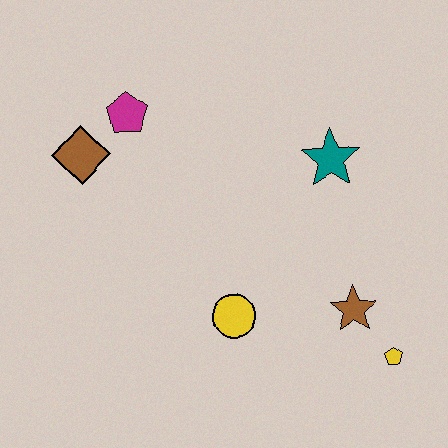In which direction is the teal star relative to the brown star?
The teal star is above the brown star.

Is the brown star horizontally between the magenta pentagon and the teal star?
No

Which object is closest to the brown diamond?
The magenta pentagon is closest to the brown diamond.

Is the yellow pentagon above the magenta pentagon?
No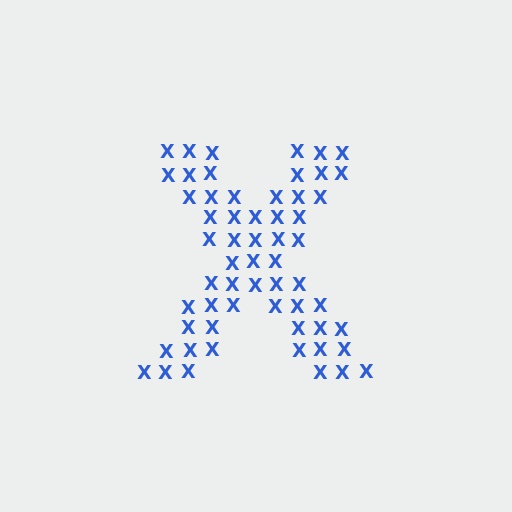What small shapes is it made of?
It is made of small letter X's.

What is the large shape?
The large shape is the letter X.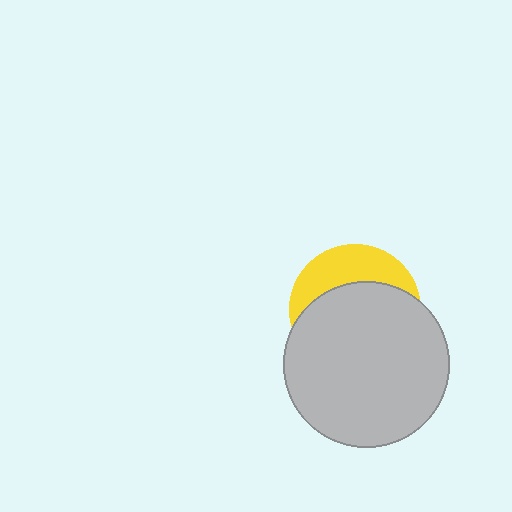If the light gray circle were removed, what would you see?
You would see the complete yellow circle.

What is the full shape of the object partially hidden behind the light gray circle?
The partially hidden object is a yellow circle.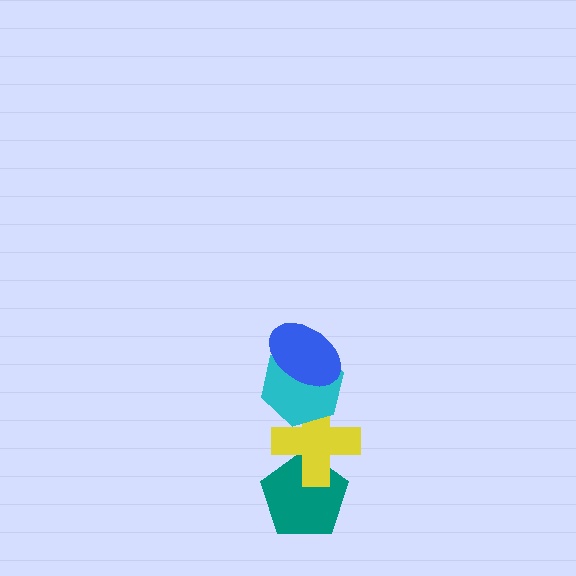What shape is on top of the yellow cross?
The cyan hexagon is on top of the yellow cross.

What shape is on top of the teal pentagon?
The yellow cross is on top of the teal pentagon.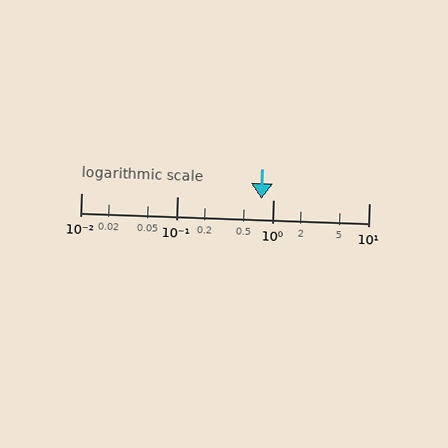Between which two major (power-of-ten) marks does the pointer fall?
The pointer is between 0.1 and 1.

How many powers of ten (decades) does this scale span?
The scale spans 3 decades, from 0.01 to 10.